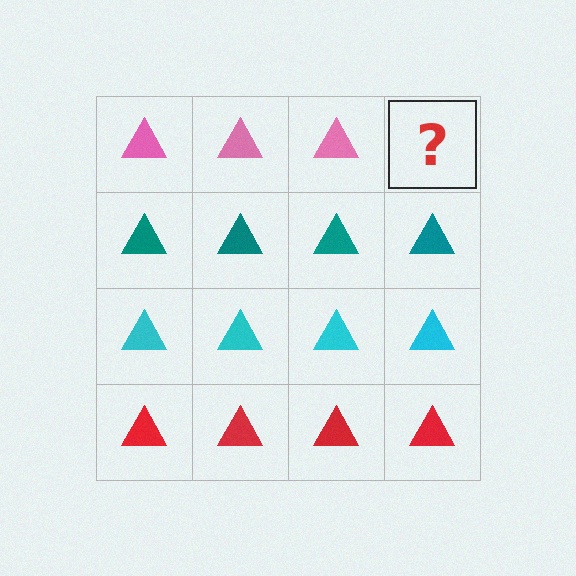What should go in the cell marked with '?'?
The missing cell should contain a pink triangle.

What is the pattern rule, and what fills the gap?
The rule is that each row has a consistent color. The gap should be filled with a pink triangle.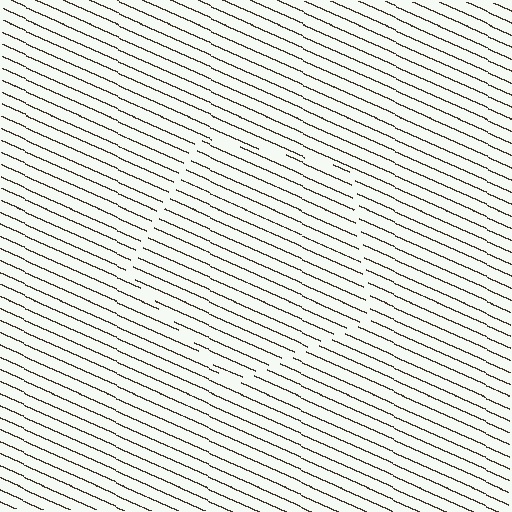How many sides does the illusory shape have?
5 sides — the line-ends trace a pentagon.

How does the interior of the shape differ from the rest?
The interior of the shape contains the same grating, shifted by half a period — the contour is defined by the phase discontinuity where line-ends from the inner and outer gratings abut.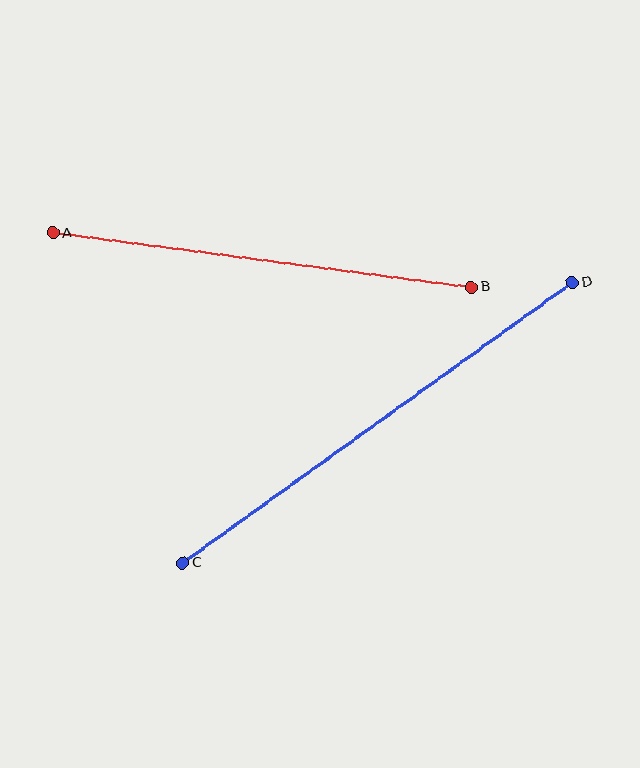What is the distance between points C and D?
The distance is approximately 480 pixels.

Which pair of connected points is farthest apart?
Points C and D are farthest apart.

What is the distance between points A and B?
The distance is approximately 422 pixels.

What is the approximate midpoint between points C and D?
The midpoint is at approximately (378, 423) pixels.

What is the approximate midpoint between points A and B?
The midpoint is at approximately (262, 260) pixels.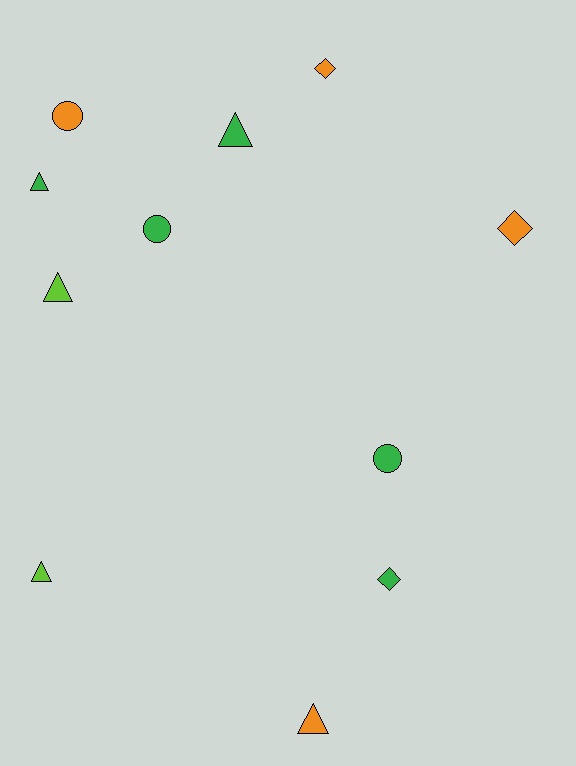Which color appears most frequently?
Green, with 5 objects.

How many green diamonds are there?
There is 1 green diamond.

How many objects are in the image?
There are 11 objects.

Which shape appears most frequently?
Triangle, with 5 objects.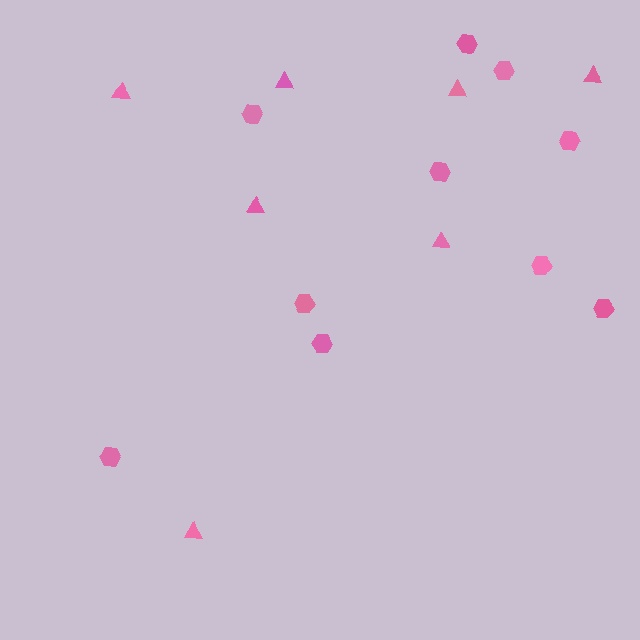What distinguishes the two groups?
There are 2 groups: one group of hexagons (10) and one group of triangles (7).